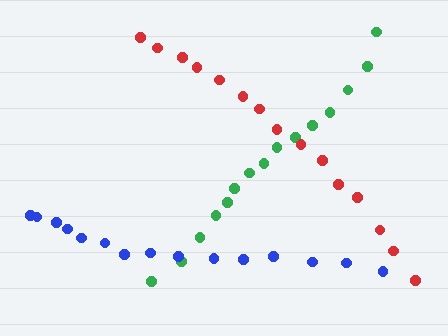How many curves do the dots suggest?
There are 3 distinct paths.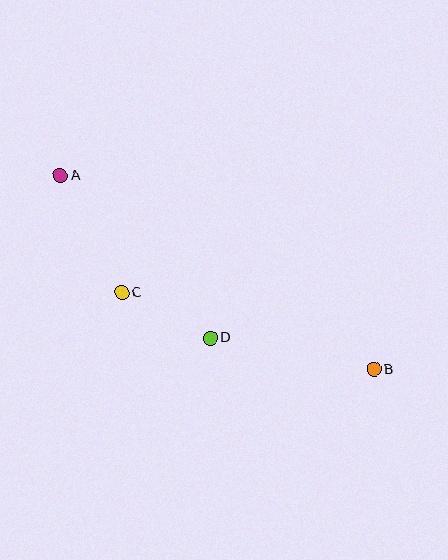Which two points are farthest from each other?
Points A and B are farthest from each other.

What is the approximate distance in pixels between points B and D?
The distance between B and D is approximately 166 pixels.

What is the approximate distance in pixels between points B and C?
The distance between B and C is approximately 263 pixels.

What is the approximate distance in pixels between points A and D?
The distance between A and D is approximately 221 pixels.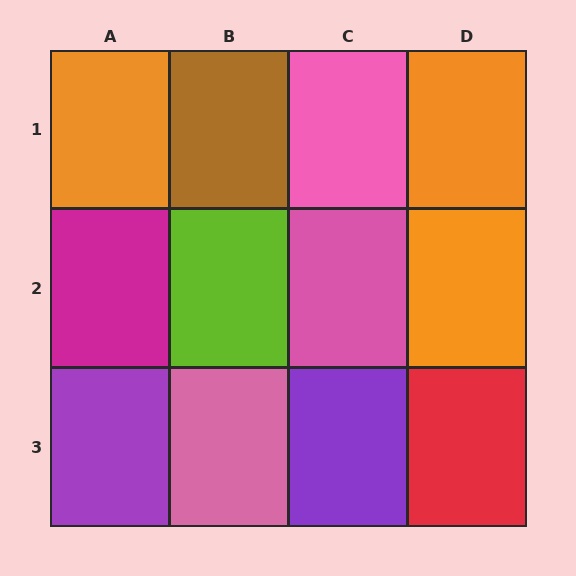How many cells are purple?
2 cells are purple.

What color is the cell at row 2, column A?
Magenta.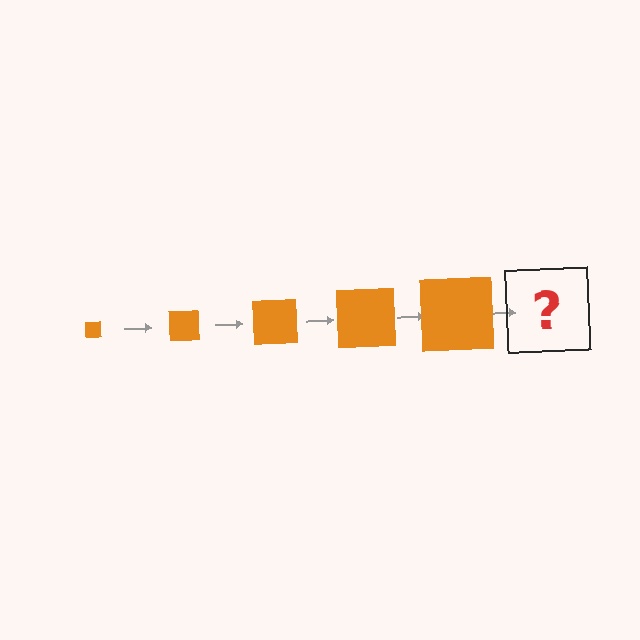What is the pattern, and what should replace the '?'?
The pattern is that the square gets progressively larger each step. The '?' should be an orange square, larger than the previous one.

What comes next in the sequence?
The next element should be an orange square, larger than the previous one.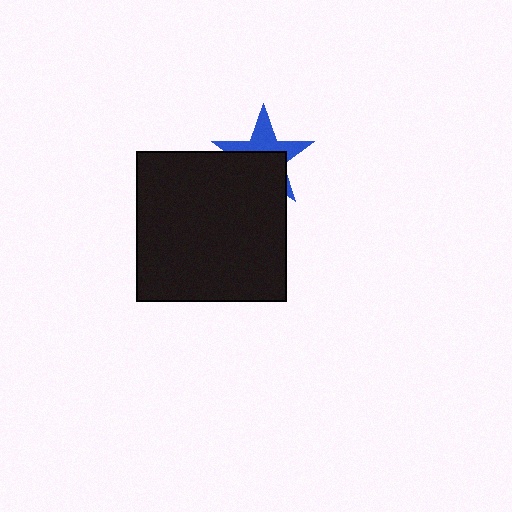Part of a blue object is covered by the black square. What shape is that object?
It is a star.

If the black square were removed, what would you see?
You would see the complete blue star.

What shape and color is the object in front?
The object in front is a black square.